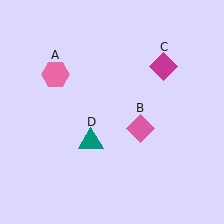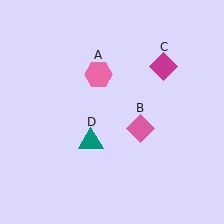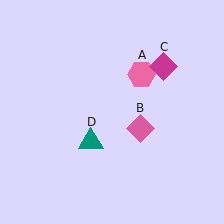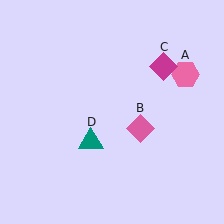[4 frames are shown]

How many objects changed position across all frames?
1 object changed position: pink hexagon (object A).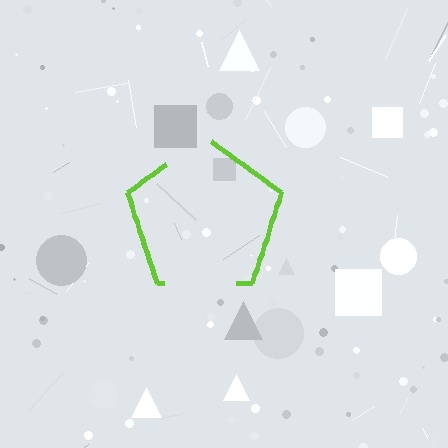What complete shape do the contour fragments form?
The contour fragments form a pentagon.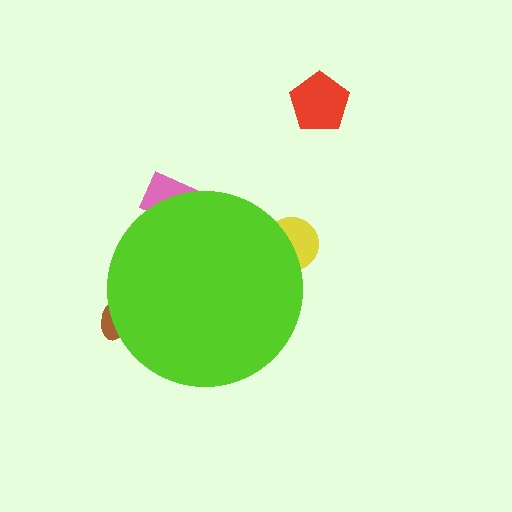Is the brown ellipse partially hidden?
Yes, the brown ellipse is partially hidden behind the lime circle.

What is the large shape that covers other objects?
A lime circle.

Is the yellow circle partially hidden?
Yes, the yellow circle is partially hidden behind the lime circle.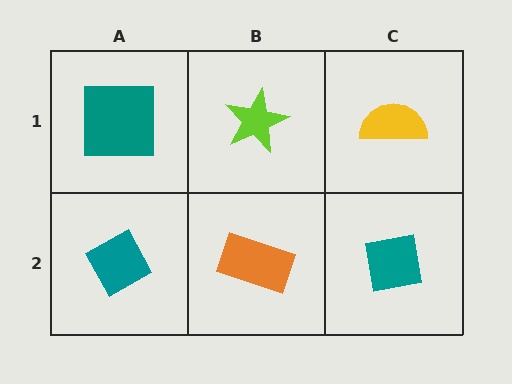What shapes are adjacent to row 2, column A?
A teal square (row 1, column A), an orange rectangle (row 2, column B).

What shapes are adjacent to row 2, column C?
A yellow semicircle (row 1, column C), an orange rectangle (row 2, column B).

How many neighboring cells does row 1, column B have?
3.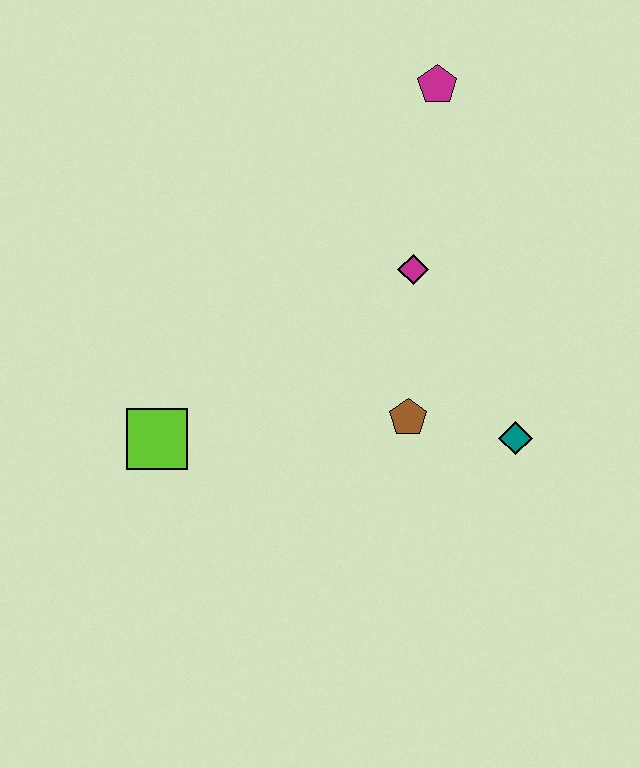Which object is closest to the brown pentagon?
The teal diamond is closest to the brown pentagon.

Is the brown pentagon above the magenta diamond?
No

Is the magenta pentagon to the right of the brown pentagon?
Yes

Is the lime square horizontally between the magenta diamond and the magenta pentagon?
No